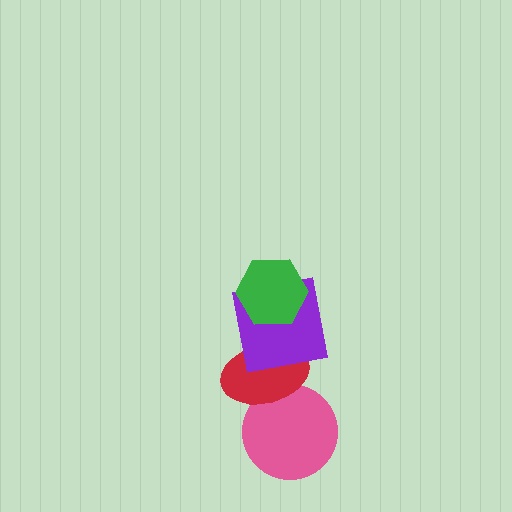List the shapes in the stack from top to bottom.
From top to bottom: the green hexagon, the purple square, the red ellipse, the pink circle.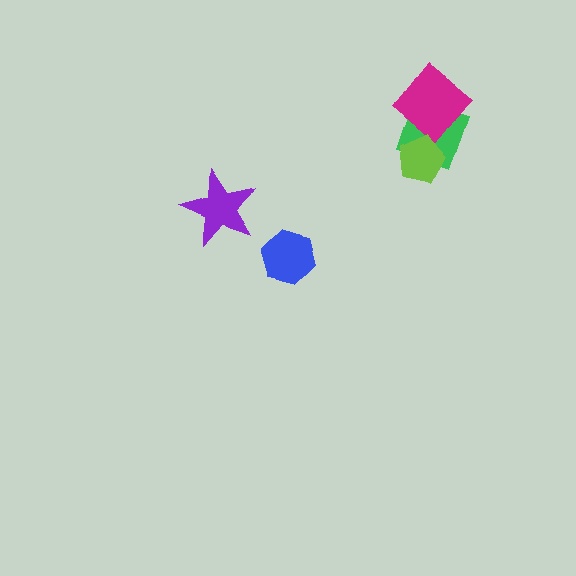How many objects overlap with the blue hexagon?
0 objects overlap with the blue hexagon.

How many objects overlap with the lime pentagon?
1 object overlaps with the lime pentagon.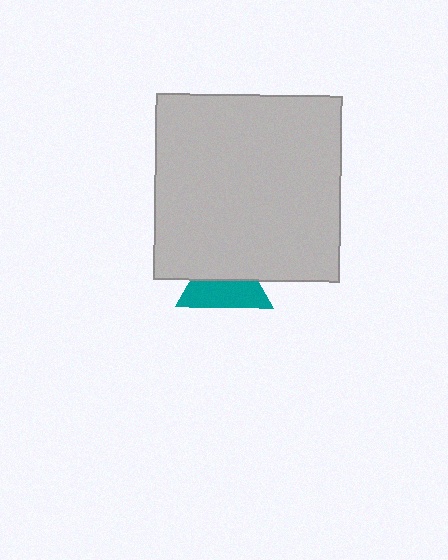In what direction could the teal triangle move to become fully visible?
The teal triangle could move down. That would shift it out from behind the light gray square entirely.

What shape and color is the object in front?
The object in front is a light gray square.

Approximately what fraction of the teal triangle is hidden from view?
Roughly 49% of the teal triangle is hidden behind the light gray square.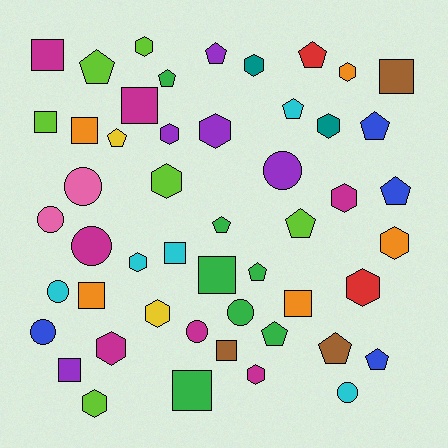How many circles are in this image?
There are 9 circles.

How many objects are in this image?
There are 50 objects.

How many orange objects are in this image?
There are 5 orange objects.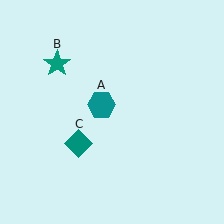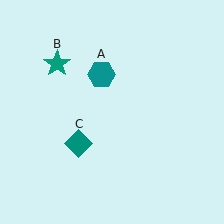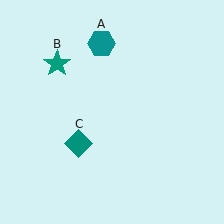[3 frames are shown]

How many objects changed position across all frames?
1 object changed position: teal hexagon (object A).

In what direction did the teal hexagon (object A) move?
The teal hexagon (object A) moved up.